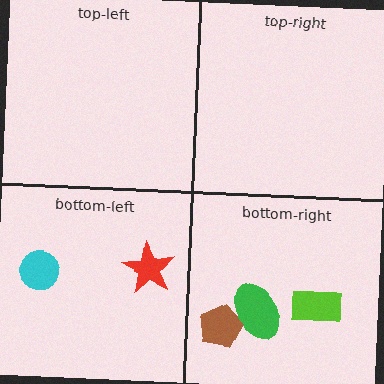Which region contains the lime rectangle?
The bottom-right region.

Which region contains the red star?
The bottom-left region.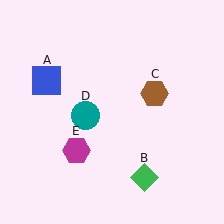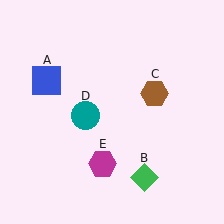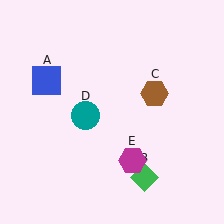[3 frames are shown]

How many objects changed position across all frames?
1 object changed position: magenta hexagon (object E).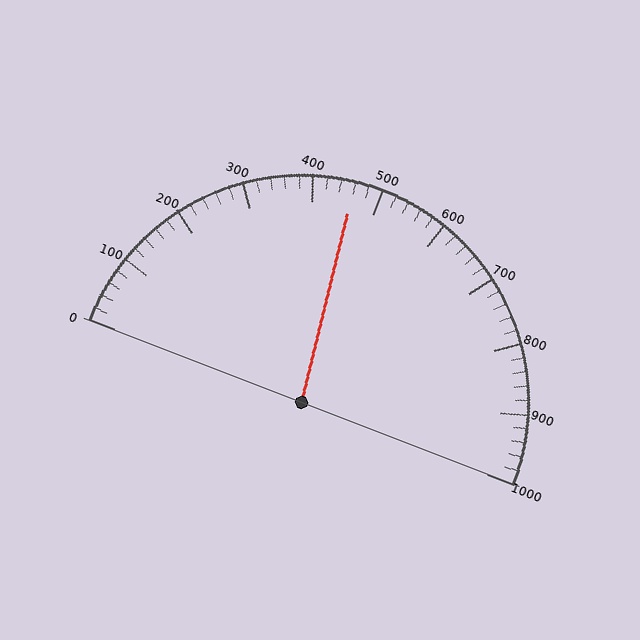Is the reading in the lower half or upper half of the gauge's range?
The reading is in the lower half of the range (0 to 1000).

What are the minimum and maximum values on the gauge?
The gauge ranges from 0 to 1000.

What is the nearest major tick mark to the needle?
The nearest major tick mark is 500.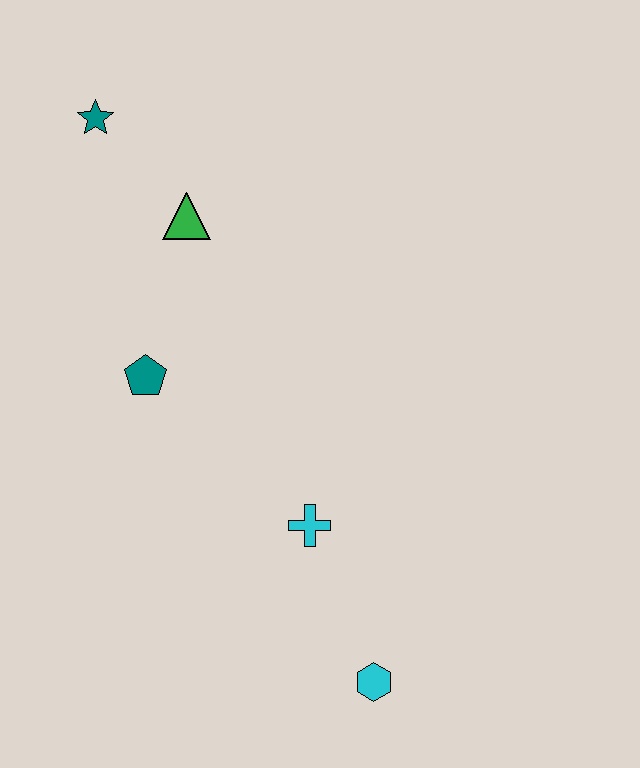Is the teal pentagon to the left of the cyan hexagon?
Yes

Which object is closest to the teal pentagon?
The green triangle is closest to the teal pentagon.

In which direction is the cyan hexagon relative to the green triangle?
The cyan hexagon is below the green triangle.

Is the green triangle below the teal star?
Yes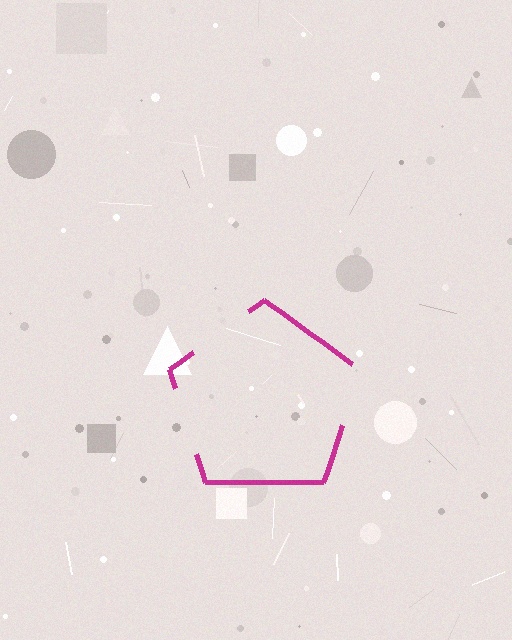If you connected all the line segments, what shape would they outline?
They would outline a pentagon.